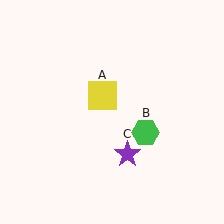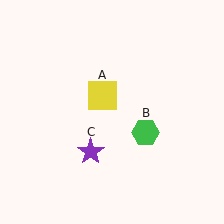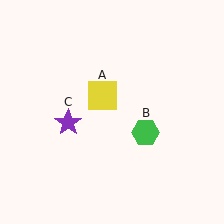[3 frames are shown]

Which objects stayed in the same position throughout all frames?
Yellow square (object A) and green hexagon (object B) remained stationary.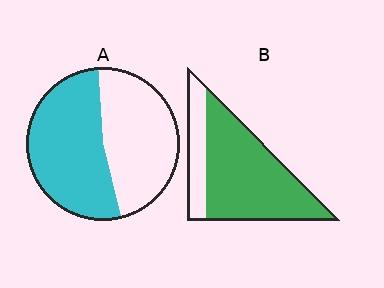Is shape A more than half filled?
Roughly half.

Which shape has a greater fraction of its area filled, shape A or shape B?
Shape B.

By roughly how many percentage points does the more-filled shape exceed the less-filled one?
By roughly 25 percentage points (B over A).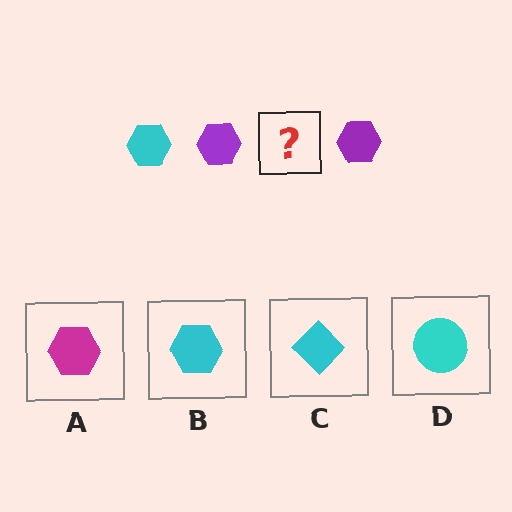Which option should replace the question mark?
Option B.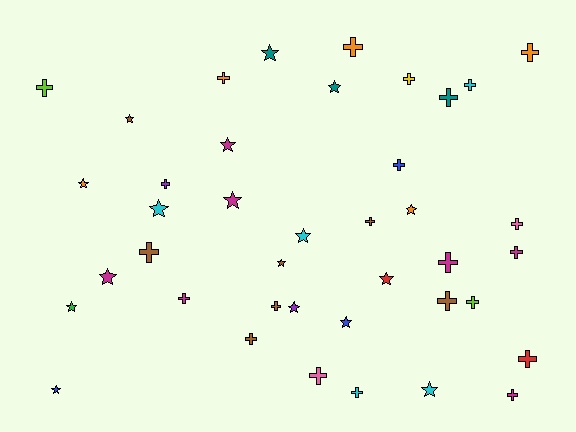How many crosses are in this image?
There are 23 crosses.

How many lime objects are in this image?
There are 2 lime objects.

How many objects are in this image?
There are 40 objects.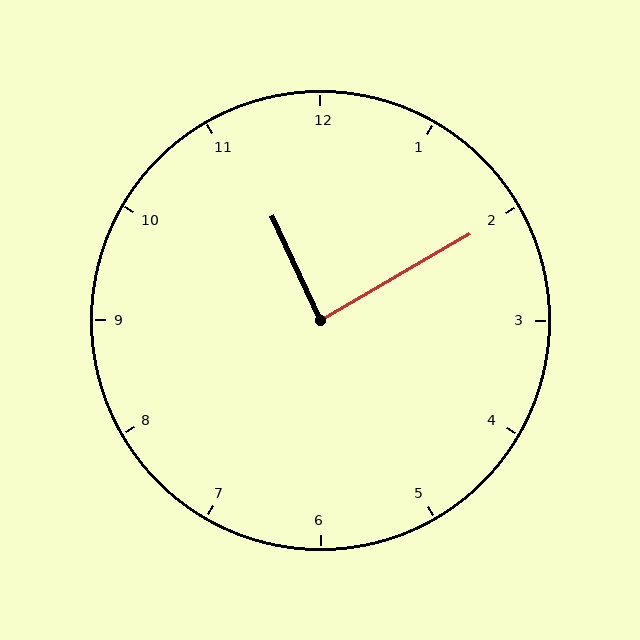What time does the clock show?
11:10.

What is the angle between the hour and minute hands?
Approximately 85 degrees.